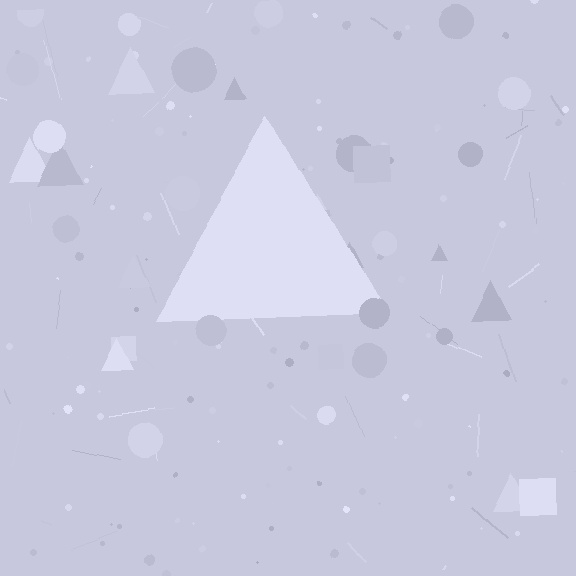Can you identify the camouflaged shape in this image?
The camouflaged shape is a triangle.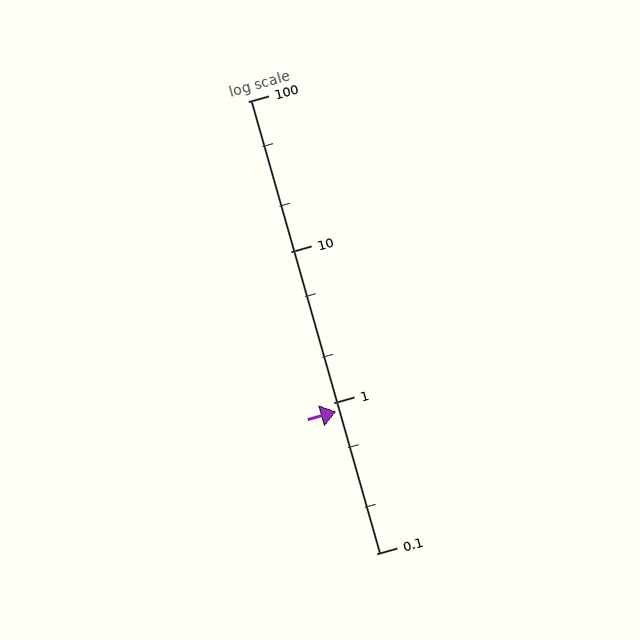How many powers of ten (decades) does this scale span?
The scale spans 3 decades, from 0.1 to 100.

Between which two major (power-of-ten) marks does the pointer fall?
The pointer is between 0.1 and 1.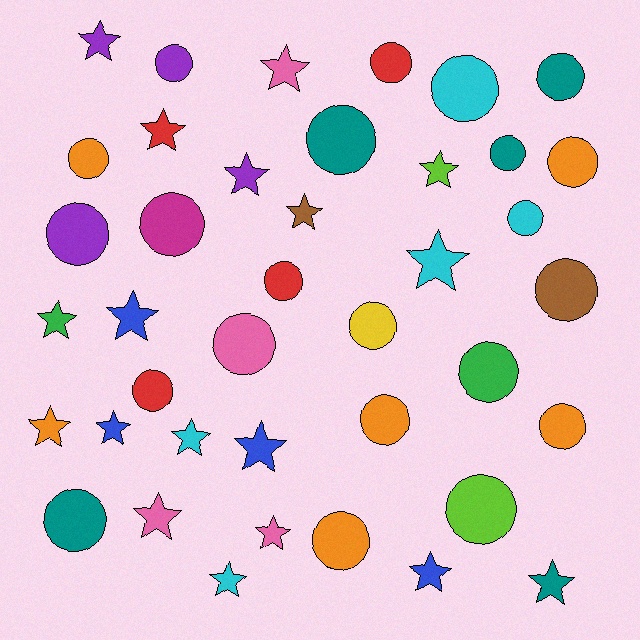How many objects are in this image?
There are 40 objects.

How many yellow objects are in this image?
There is 1 yellow object.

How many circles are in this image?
There are 22 circles.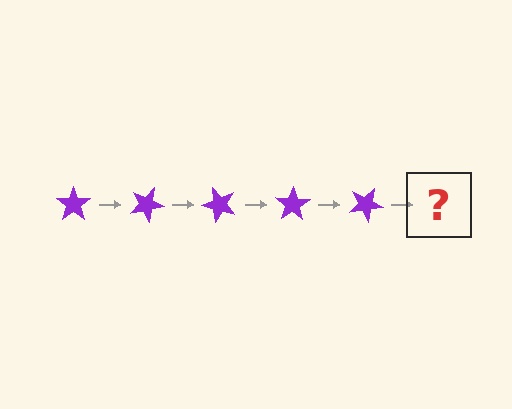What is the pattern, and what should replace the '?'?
The pattern is that the star rotates 25 degrees each step. The '?' should be a purple star rotated 125 degrees.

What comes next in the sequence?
The next element should be a purple star rotated 125 degrees.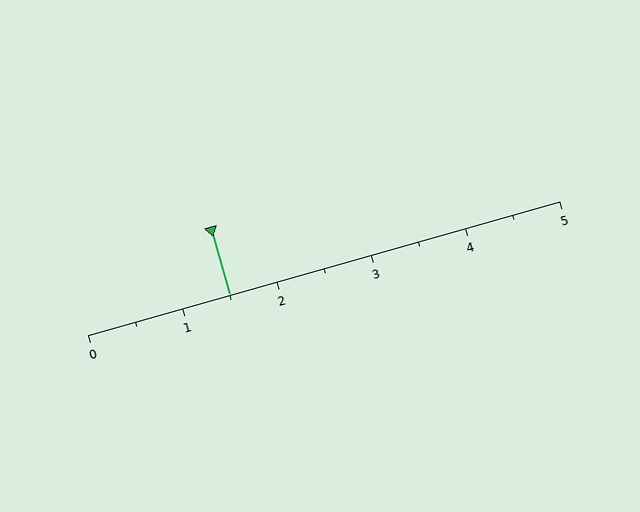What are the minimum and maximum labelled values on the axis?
The axis runs from 0 to 5.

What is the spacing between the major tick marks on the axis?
The major ticks are spaced 1 apart.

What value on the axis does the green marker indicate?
The marker indicates approximately 1.5.